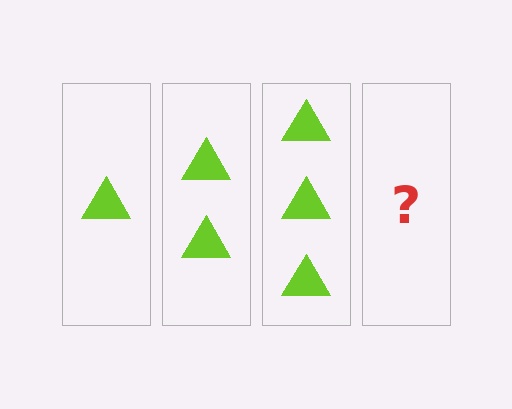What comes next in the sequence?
The next element should be 4 triangles.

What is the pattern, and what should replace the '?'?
The pattern is that each step adds one more triangle. The '?' should be 4 triangles.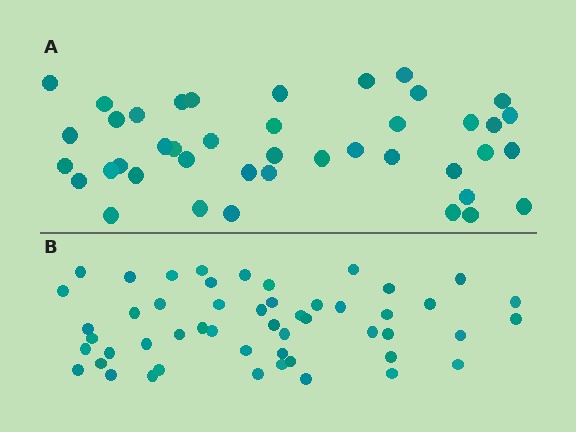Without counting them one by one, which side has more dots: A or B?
Region B (the bottom region) has more dots.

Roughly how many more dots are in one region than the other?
Region B has roughly 8 or so more dots than region A.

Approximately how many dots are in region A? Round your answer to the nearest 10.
About 40 dots. (The exact count is 42, which rounds to 40.)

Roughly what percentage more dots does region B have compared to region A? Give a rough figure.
About 20% more.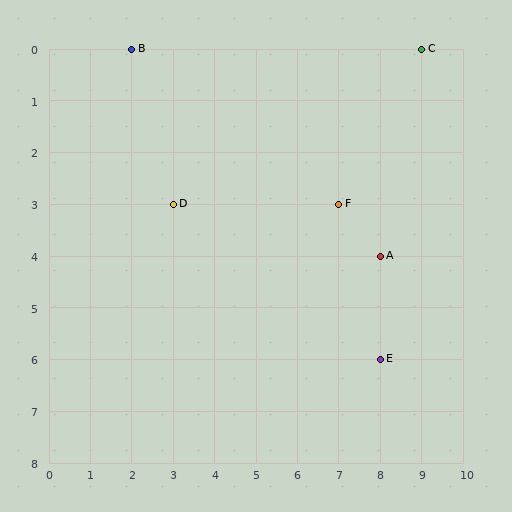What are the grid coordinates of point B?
Point B is at grid coordinates (2, 0).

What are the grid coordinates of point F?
Point F is at grid coordinates (7, 3).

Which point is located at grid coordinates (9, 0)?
Point C is at (9, 0).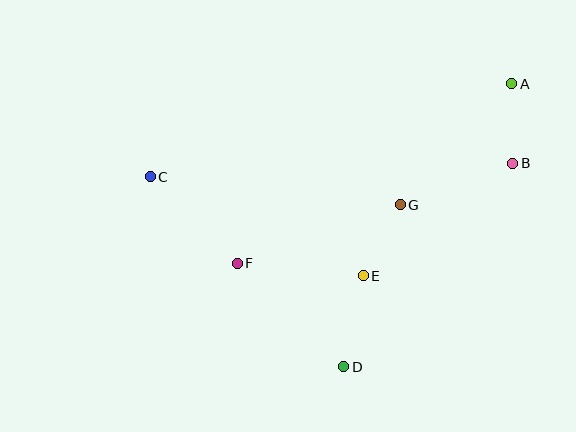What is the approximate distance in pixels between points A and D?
The distance between A and D is approximately 329 pixels.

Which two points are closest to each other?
Points A and B are closest to each other.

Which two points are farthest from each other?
Points A and C are farthest from each other.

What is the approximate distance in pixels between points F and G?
The distance between F and G is approximately 173 pixels.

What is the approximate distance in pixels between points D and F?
The distance between D and F is approximately 149 pixels.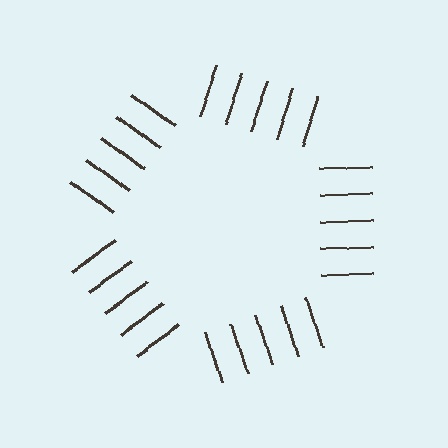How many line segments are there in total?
25 — 5 along each of the 5 edges.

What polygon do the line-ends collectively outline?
An illusory pentagon — the line segments terminate on its edges but no continuous stroke is drawn.